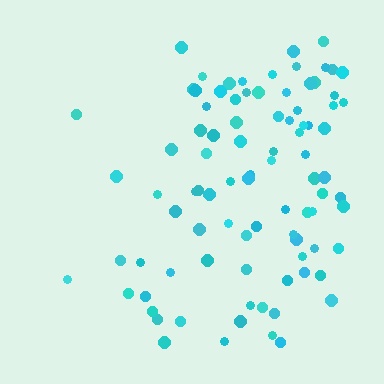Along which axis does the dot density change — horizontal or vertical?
Horizontal.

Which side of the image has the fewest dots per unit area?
The left.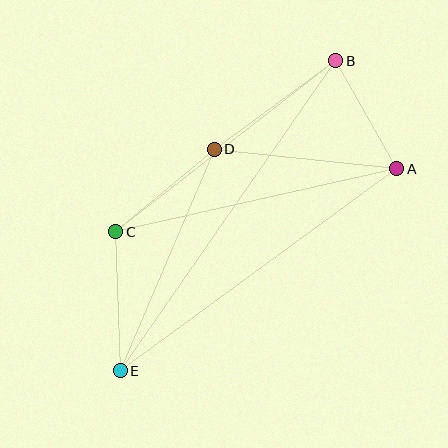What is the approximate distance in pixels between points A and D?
The distance between A and D is approximately 184 pixels.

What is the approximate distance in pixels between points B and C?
The distance between B and C is approximately 279 pixels.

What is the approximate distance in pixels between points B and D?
The distance between B and D is approximately 151 pixels.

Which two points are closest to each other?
Points A and B are closest to each other.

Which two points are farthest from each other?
Points B and E are farthest from each other.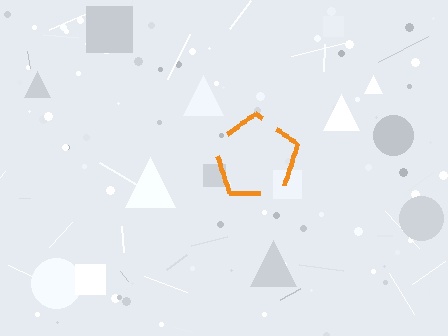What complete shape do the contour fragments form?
The contour fragments form a pentagon.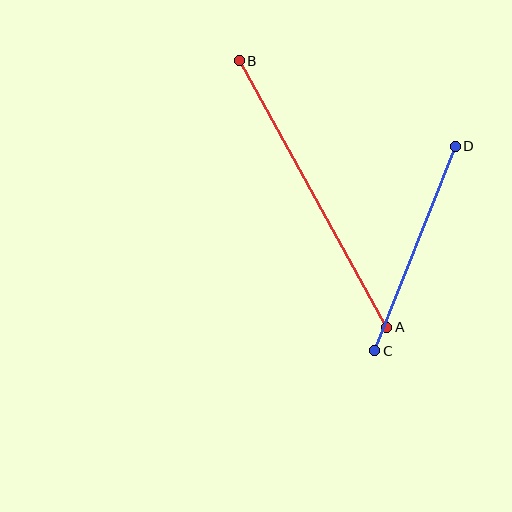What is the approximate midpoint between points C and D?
The midpoint is at approximately (415, 249) pixels.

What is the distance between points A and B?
The distance is approximately 305 pixels.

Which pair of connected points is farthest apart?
Points A and B are farthest apart.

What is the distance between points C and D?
The distance is approximately 219 pixels.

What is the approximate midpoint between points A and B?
The midpoint is at approximately (313, 194) pixels.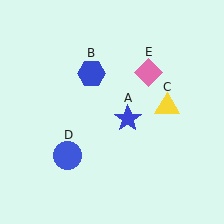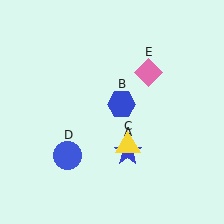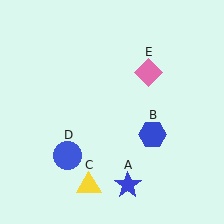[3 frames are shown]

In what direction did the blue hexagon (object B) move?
The blue hexagon (object B) moved down and to the right.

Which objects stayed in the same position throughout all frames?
Blue circle (object D) and pink diamond (object E) remained stationary.